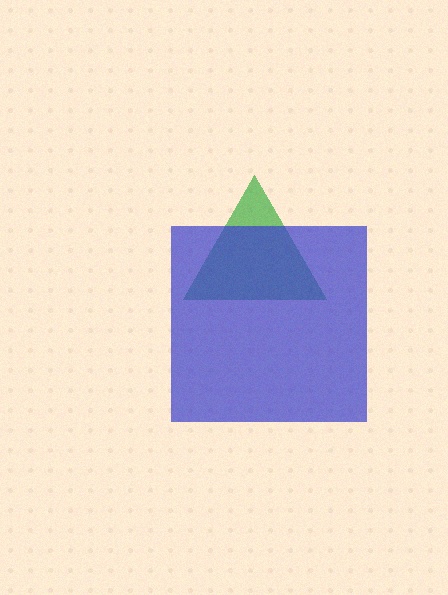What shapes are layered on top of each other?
The layered shapes are: a green triangle, a blue square.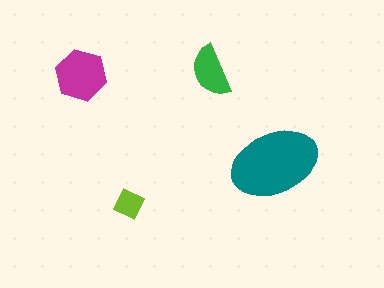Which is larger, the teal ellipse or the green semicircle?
The teal ellipse.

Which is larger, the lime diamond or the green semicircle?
The green semicircle.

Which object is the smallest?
The lime diamond.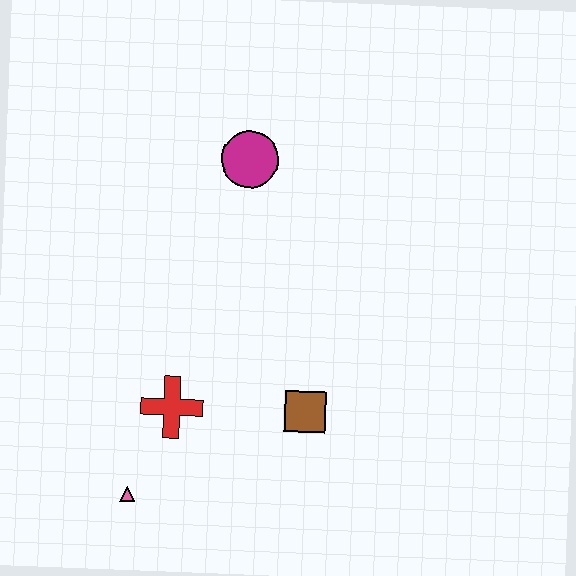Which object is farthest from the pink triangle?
The magenta circle is farthest from the pink triangle.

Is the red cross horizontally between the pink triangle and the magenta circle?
Yes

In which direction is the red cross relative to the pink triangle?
The red cross is above the pink triangle.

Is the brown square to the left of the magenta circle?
No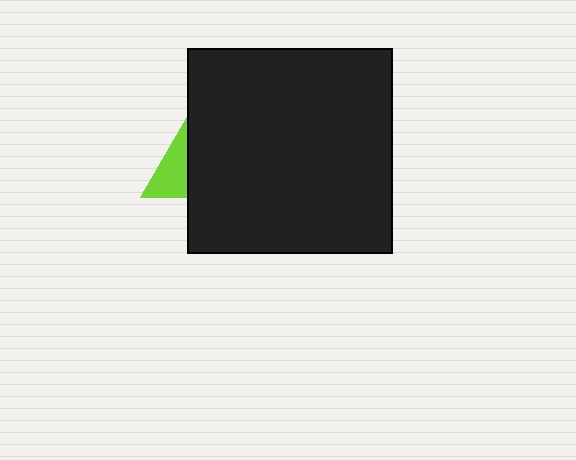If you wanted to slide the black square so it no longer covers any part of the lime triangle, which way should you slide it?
Slide it right — that is the most direct way to separate the two shapes.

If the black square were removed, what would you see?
You would see the complete lime triangle.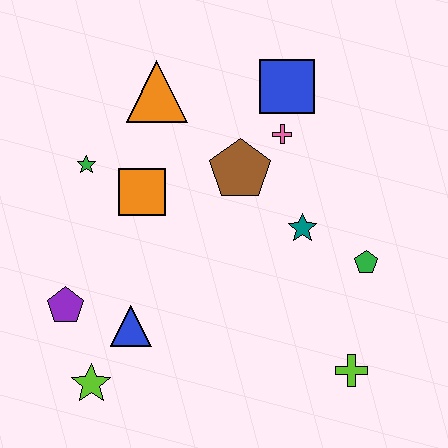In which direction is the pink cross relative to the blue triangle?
The pink cross is above the blue triangle.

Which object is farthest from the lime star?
The blue square is farthest from the lime star.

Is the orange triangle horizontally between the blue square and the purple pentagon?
Yes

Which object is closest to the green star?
The orange square is closest to the green star.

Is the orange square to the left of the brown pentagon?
Yes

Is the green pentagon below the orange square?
Yes